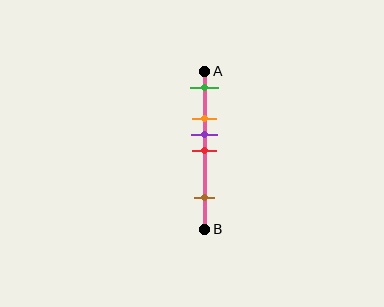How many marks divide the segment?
There are 5 marks dividing the segment.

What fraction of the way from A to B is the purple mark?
The purple mark is approximately 40% (0.4) of the way from A to B.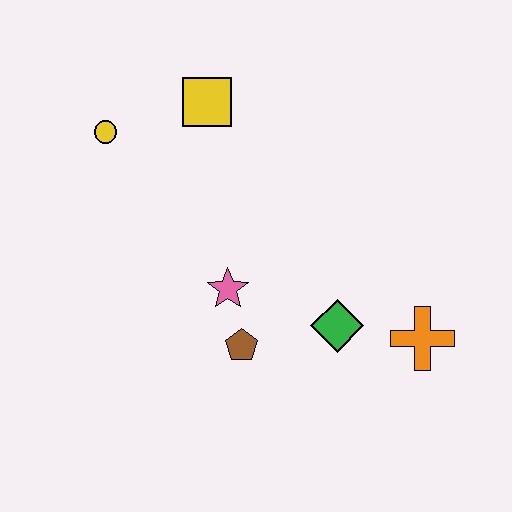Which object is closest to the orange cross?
The green diamond is closest to the orange cross.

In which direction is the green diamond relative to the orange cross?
The green diamond is to the left of the orange cross.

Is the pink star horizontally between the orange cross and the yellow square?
Yes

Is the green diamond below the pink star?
Yes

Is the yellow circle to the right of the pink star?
No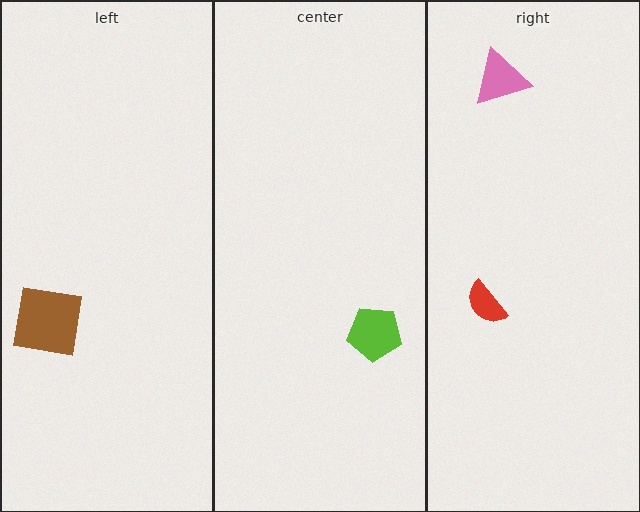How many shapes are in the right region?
2.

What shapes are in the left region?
The brown square.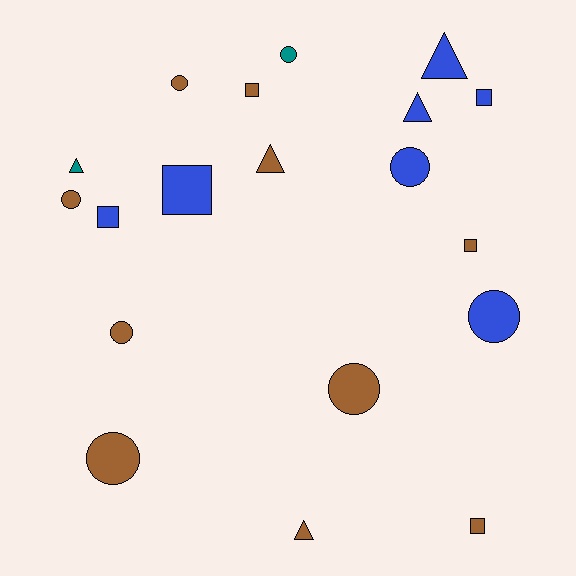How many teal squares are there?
There are no teal squares.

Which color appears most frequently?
Brown, with 10 objects.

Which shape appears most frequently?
Circle, with 8 objects.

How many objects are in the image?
There are 19 objects.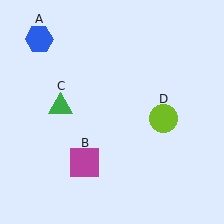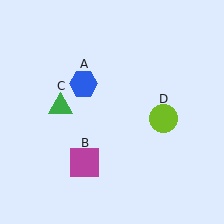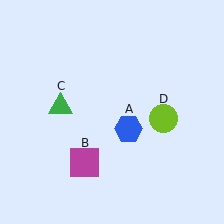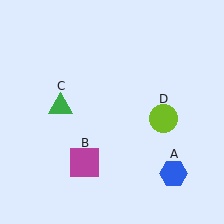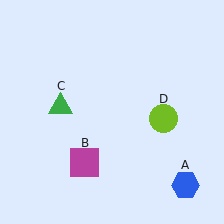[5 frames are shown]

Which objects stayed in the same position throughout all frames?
Magenta square (object B) and green triangle (object C) and lime circle (object D) remained stationary.